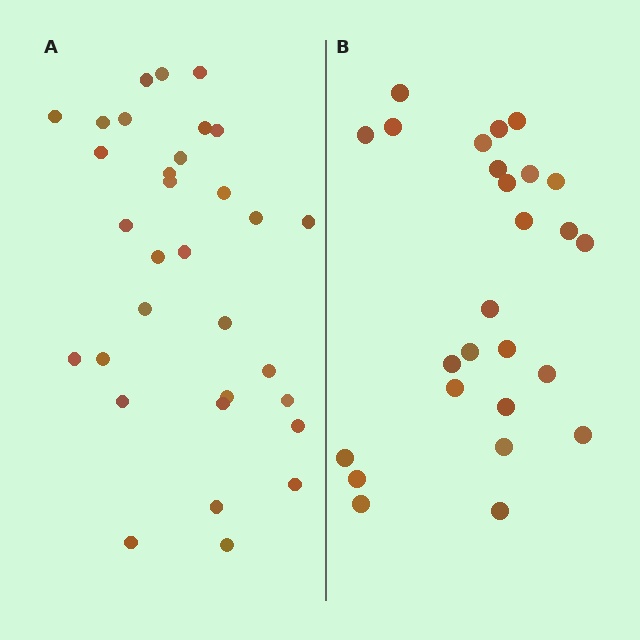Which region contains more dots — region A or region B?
Region A (the left region) has more dots.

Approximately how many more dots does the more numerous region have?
Region A has about 6 more dots than region B.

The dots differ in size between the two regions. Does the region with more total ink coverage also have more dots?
No. Region B has more total ink coverage because its dots are larger, but region A actually contains more individual dots. Total area can be misleading — the number of items is what matters here.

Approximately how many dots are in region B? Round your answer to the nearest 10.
About 30 dots. (The exact count is 26, which rounds to 30.)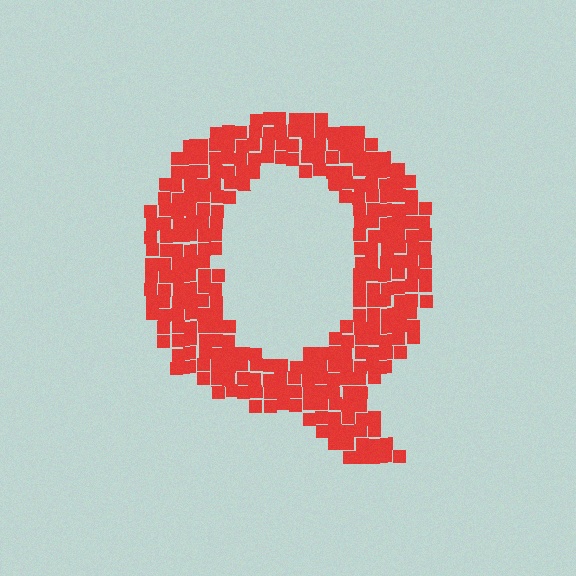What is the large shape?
The large shape is the letter Q.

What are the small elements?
The small elements are squares.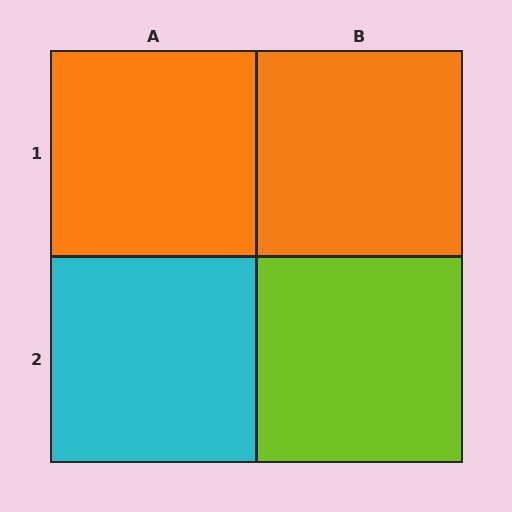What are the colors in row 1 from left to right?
Orange, orange.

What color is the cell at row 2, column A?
Cyan.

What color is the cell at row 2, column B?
Lime.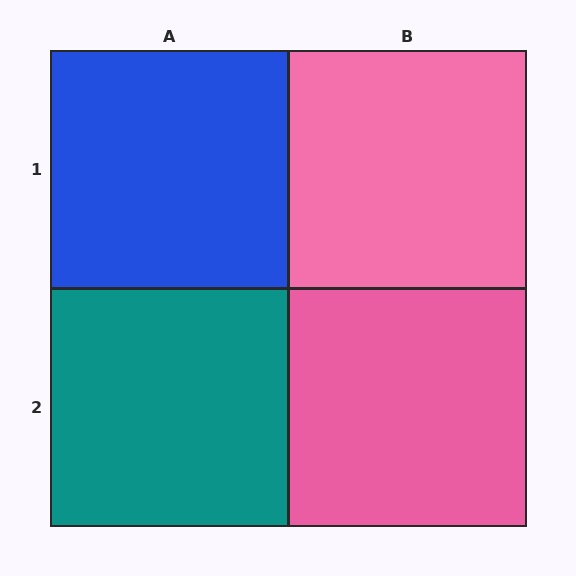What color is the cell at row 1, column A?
Blue.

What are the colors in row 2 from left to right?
Teal, pink.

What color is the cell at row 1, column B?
Pink.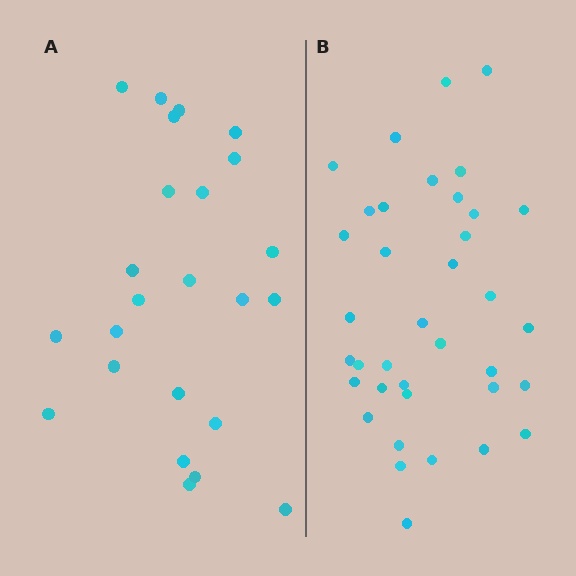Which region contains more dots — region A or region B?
Region B (the right region) has more dots.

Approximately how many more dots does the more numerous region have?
Region B has approximately 15 more dots than region A.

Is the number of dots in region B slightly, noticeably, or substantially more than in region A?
Region B has substantially more. The ratio is roughly 1.5 to 1.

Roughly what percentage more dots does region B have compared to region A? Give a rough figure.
About 55% more.